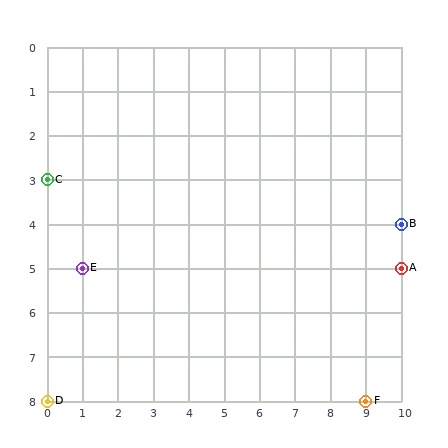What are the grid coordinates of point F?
Point F is at grid coordinates (9, 8).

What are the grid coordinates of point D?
Point D is at grid coordinates (0, 8).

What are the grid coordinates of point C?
Point C is at grid coordinates (0, 3).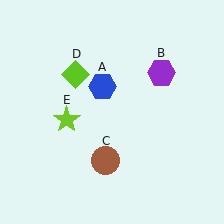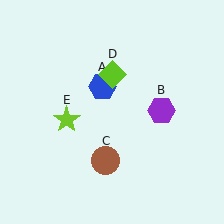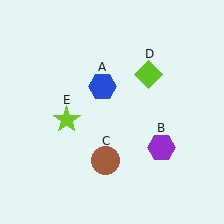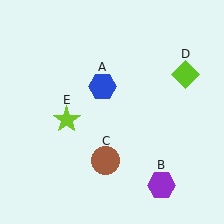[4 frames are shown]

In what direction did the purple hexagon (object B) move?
The purple hexagon (object B) moved down.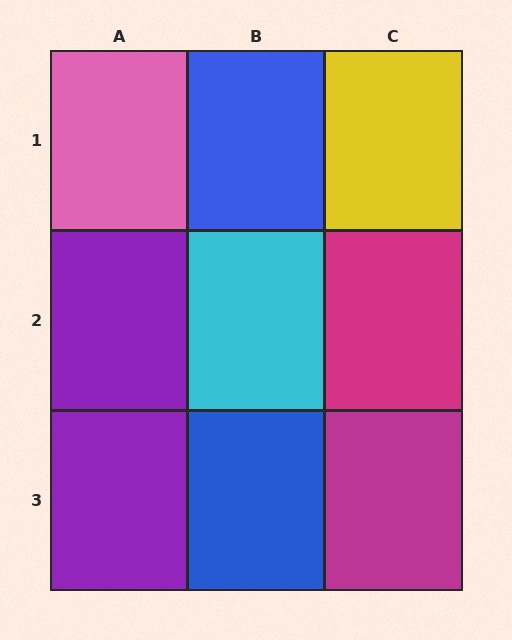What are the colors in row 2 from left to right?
Purple, cyan, magenta.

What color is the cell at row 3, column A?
Purple.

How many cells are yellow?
1 cell is yellow.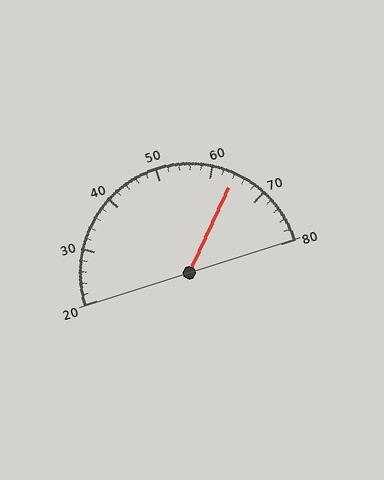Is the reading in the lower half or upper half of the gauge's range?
The reading is in the upper half of the range (20 to 80).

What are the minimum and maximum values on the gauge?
The gauge ranges from 20 to 80.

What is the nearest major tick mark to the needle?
The nearest major tick mark is 60.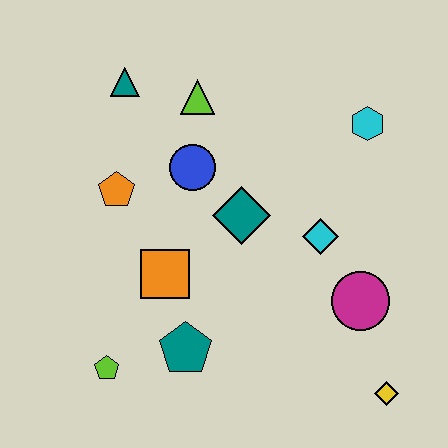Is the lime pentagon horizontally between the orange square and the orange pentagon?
No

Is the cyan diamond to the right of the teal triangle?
Yes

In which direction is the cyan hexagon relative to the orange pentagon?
The cyan hexagon is to the right of the orange pentagon.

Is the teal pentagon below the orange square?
Yes